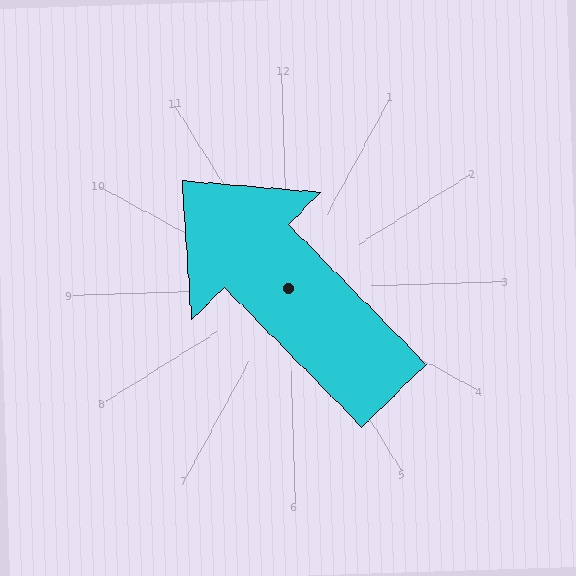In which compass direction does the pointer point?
Northwest.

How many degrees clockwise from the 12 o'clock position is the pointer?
Approximately 317 degrees.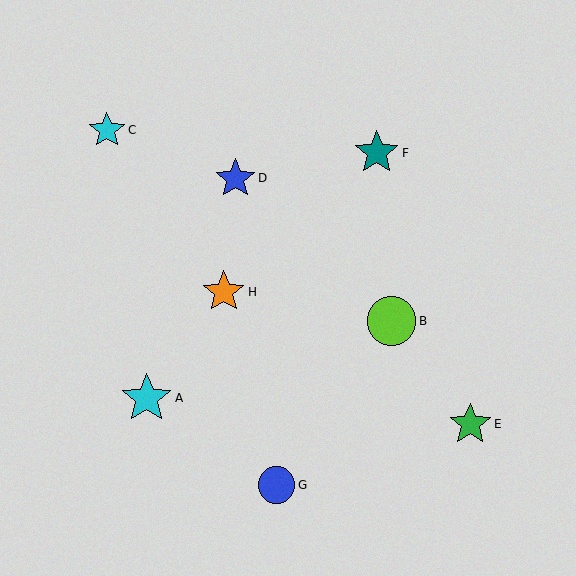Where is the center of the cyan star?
The center of the cyan star is at (107, 130).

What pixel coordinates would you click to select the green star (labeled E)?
Click at (470, 424) to select the green star E.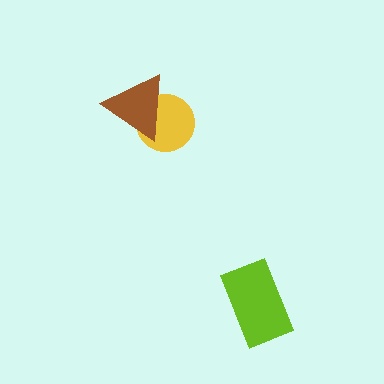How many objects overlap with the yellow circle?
1 object overlaps with the yellow circle.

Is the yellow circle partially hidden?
Yes, it is partially covered by another shape.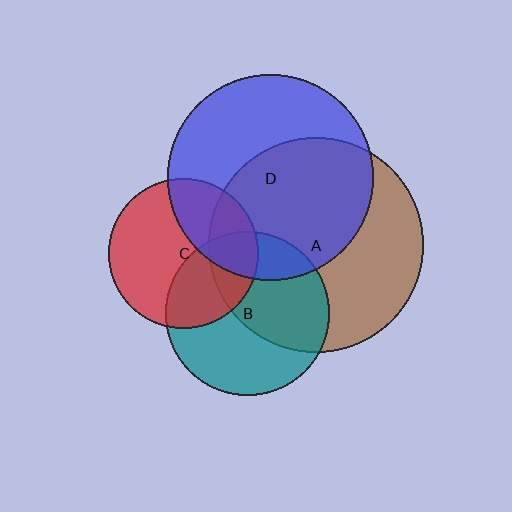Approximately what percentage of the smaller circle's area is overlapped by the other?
Approximately 35%.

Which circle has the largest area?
Circle A (brown).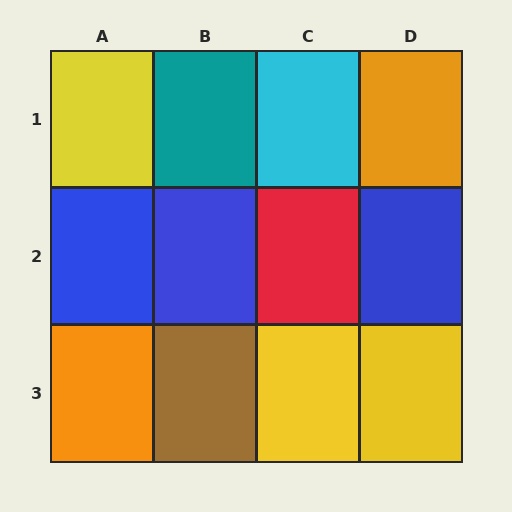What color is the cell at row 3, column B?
Brown.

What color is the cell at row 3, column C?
Yellow.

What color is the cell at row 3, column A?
Orange.